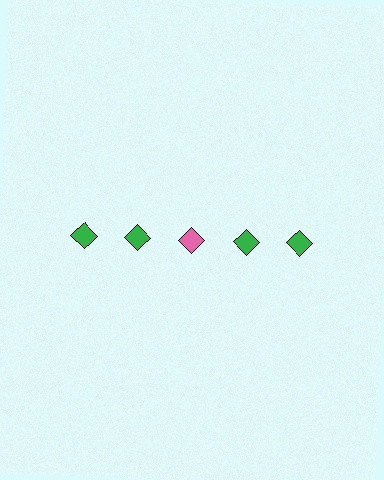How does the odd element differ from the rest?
It has a different color: pink instead of green.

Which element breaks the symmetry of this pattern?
The pink diamond in the top row, center column breaks the symmetry. All other shapes are green diamonds.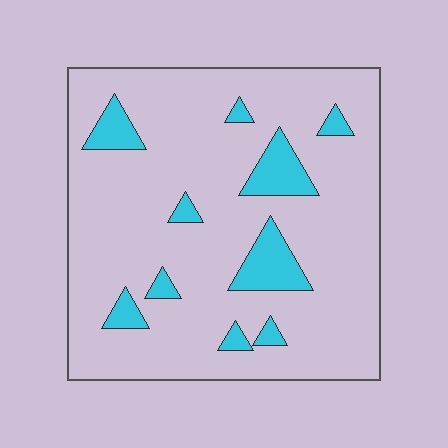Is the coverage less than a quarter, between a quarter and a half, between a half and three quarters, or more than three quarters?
Less than a quarter.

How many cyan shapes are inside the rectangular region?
10.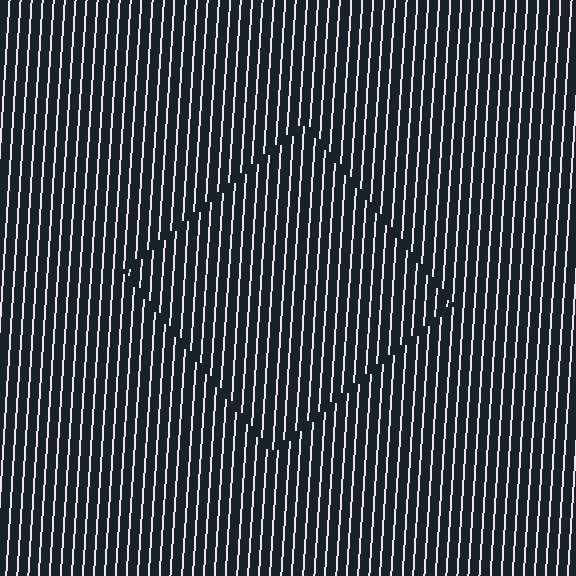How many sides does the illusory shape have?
4 sides — the line-ends trace a square.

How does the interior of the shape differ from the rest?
The interior of the shape contains the same grating, shifted by half a period — the contour is defined by the phase discontinuity where line-ends from the inner and outer gratings abut.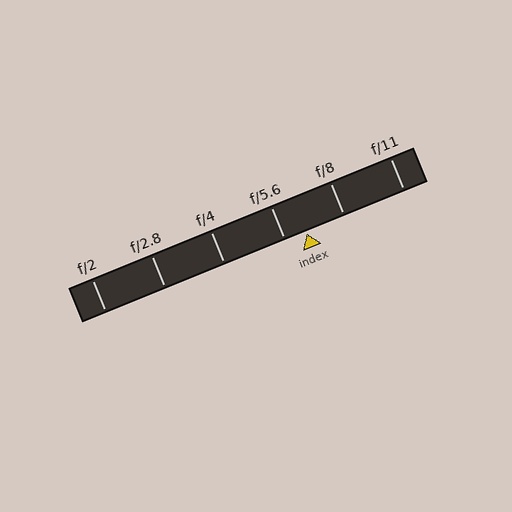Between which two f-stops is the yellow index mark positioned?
The index mark is between f/5.6 and f/8.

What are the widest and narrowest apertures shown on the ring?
The widest aperture shown is f/2 and the narrowest is f/11.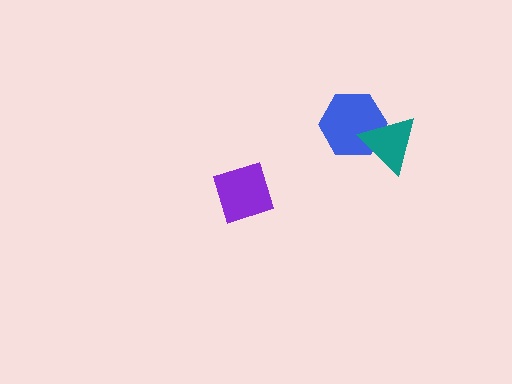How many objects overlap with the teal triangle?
1 object overlaps with the teal triangle.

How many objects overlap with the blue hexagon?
1 object overlaps with the blue hexagon.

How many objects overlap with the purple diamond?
0 objects overlap with the purple diamond.